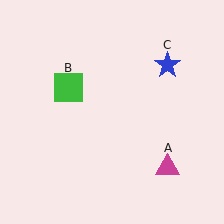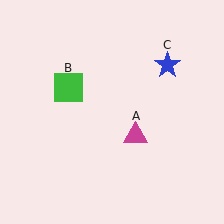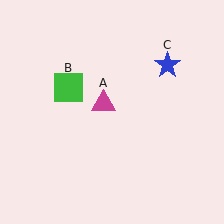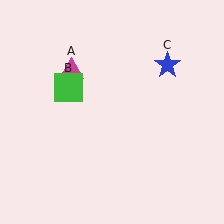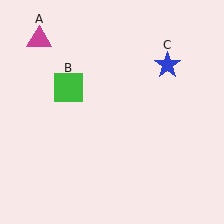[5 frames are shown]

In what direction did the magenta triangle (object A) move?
The magenta triangle (object A) moved up and to the left.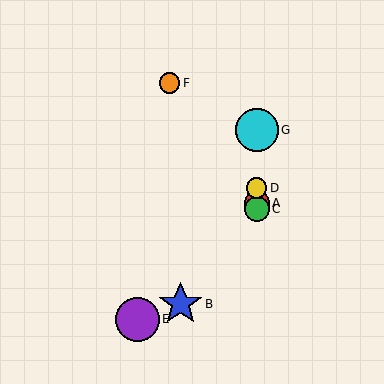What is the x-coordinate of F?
Object F is at x≈169.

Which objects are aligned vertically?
Objects A, C, D, G are aligned vertically.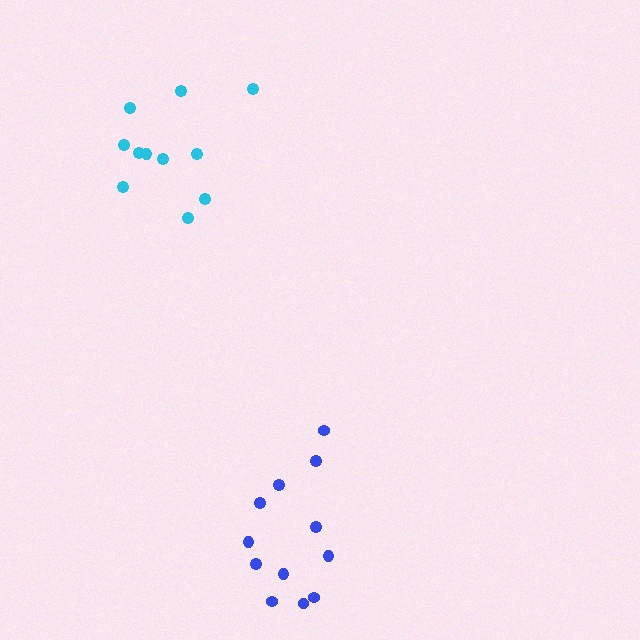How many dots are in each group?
Group 1: 12 dots, Group 2: 11 dots (23 total).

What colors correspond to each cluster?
The clusters are colored: blue, cyan.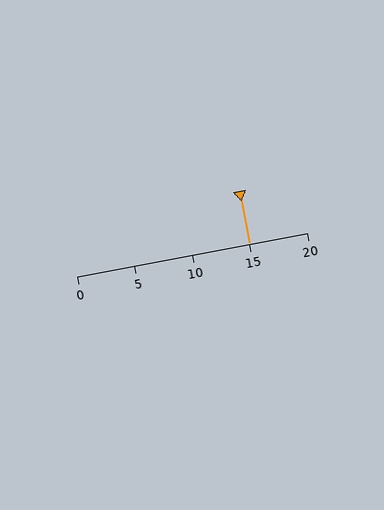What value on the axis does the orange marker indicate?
The marker indicates approximately 15.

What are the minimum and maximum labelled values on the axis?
The axis runs from 0 to 20.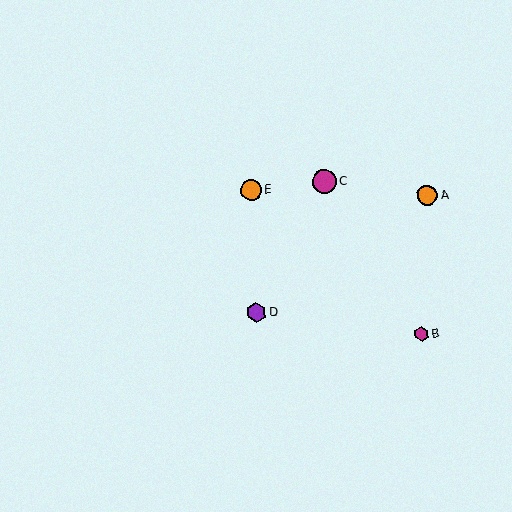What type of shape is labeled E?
Shape E is an orange circle.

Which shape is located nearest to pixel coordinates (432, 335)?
The magenta hexagon (labeled B) at (421, 334) is nearest to that location.